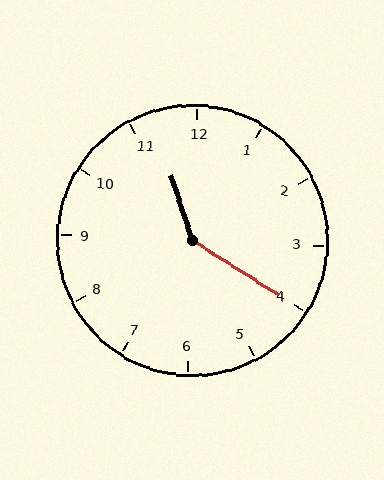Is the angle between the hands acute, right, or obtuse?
It is obtuse.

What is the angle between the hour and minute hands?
Approximately 140 degrees.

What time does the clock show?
11:20.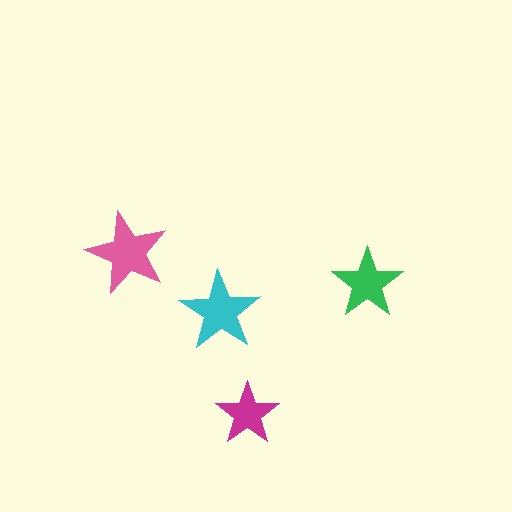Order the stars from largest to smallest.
the pink one, the cyan one, the green one, the magenta one.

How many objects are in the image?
There are 4 objects in the image.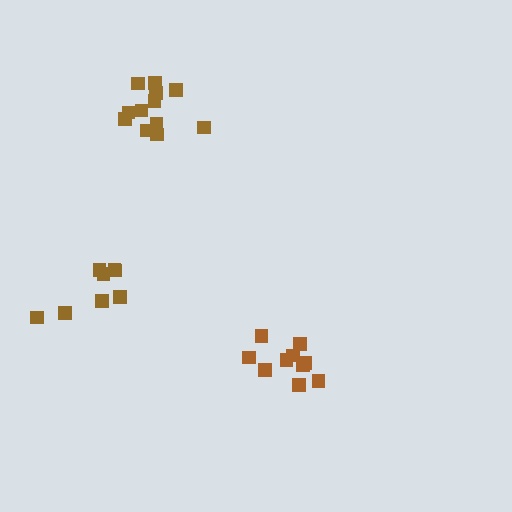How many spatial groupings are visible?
There are 3 spatial groupings.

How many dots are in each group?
Group 1: 12 dots, Group 2: 10 dots, Group 3: 8 dots (30 total).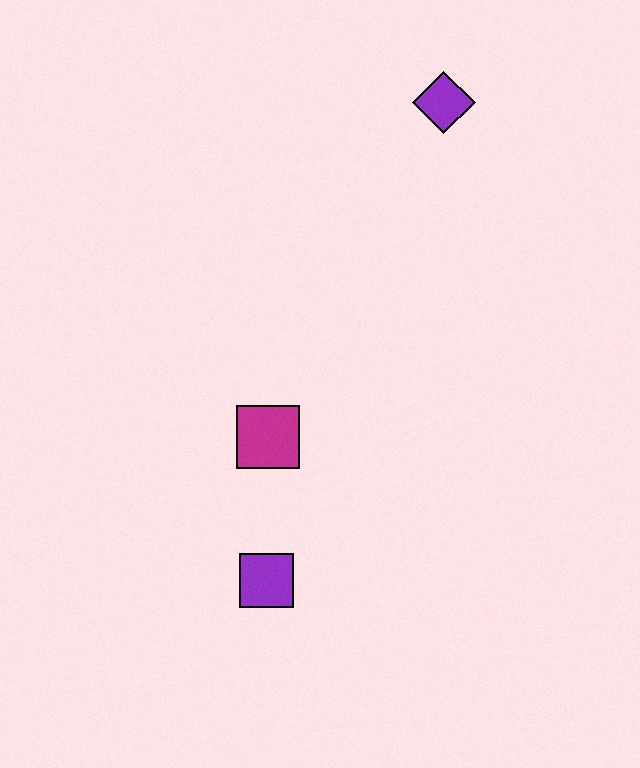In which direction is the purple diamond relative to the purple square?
The purple diamond is above the purple square.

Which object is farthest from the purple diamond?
The purple square is farthest from the purple diamond.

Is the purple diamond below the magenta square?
No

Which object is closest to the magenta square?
The purple square is closest to the magenta square.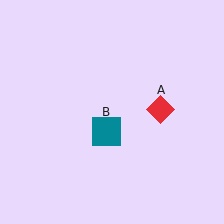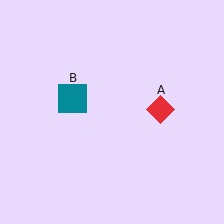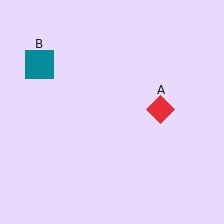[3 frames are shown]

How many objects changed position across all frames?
1 object changed position: teal square (object B).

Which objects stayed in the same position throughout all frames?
Red diamond (object A) remained stationary.